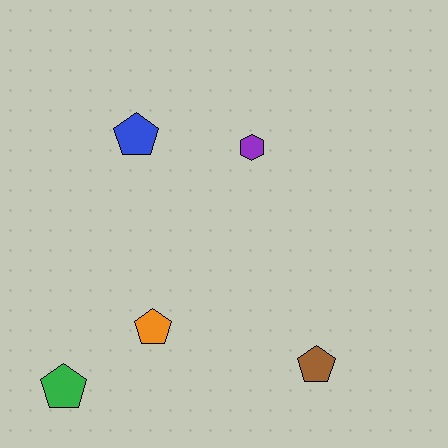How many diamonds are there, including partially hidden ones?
There are no diamonds.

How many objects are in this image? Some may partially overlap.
There are 5 objects.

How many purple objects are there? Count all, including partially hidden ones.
There is 1 purple object.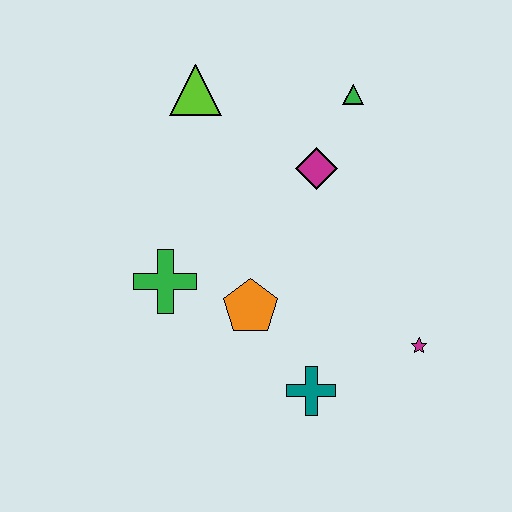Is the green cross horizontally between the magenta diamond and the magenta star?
No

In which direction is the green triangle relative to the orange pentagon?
The green triangle is above the orange pentagon.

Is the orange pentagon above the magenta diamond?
No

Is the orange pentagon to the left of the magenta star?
Yes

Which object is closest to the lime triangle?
The magenta diamond is closest to the lime triangle.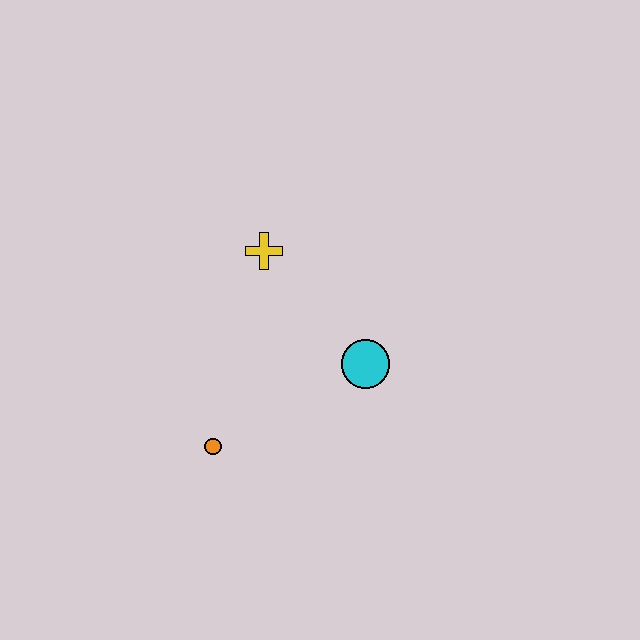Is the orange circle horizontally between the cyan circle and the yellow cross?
No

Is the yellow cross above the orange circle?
Yes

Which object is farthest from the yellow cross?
The orange circle is farthest from the yellow cross.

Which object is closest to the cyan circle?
The yellow cross is closest to the cyan circle.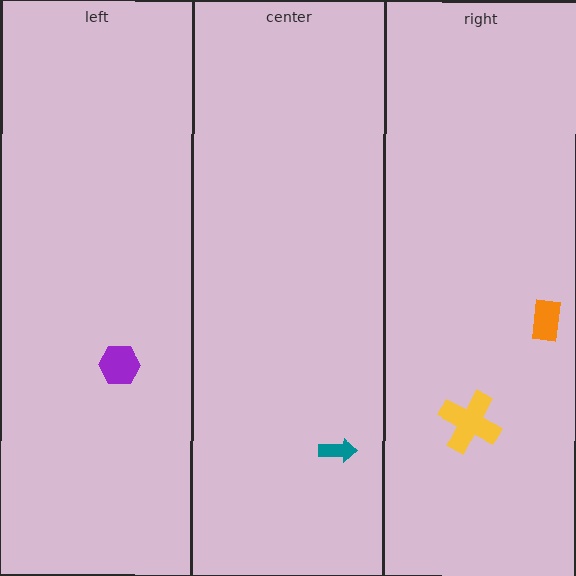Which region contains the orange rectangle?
The right region.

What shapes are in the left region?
The purple hexagon.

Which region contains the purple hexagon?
The left region.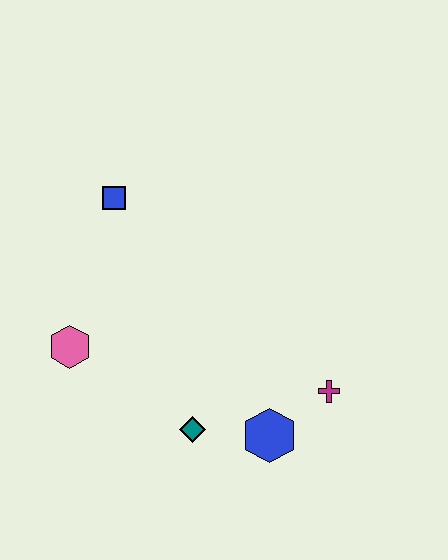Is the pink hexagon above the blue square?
No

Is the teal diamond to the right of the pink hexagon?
Yes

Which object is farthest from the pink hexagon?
The magenta cross is farthest from the pink hexagon.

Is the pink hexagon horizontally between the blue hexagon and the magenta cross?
No